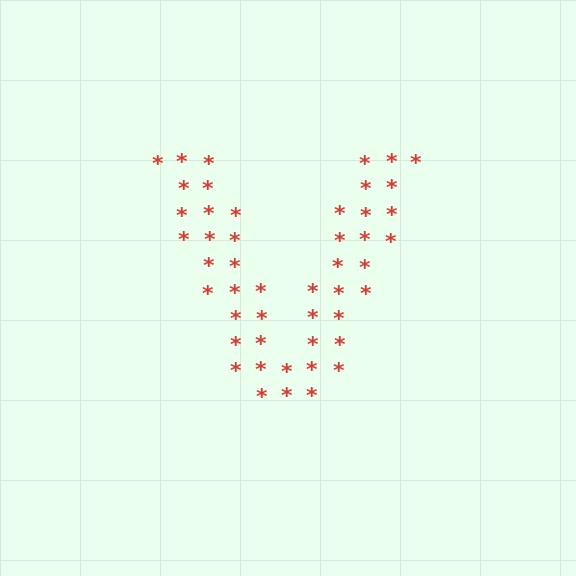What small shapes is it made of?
It is made of small asterisks.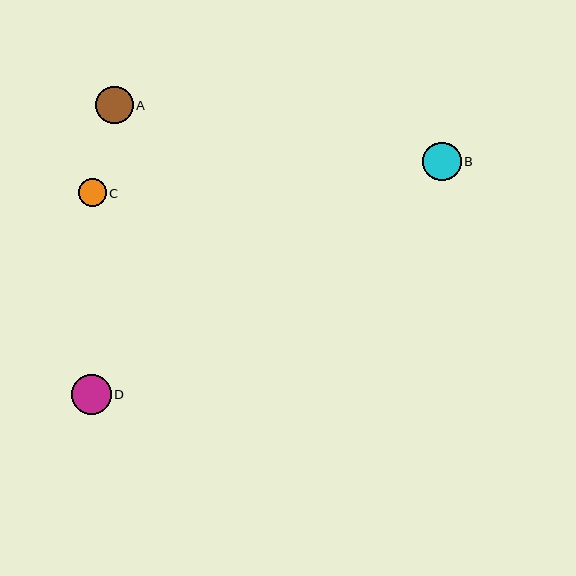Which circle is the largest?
Circle D is the largest with a size of approximately 40 pixels.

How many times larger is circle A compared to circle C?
Circle A is approximately 1.4 times the size of circle C.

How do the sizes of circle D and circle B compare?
Circle D and circle B are approximately the same size.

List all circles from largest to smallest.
From largest to smallest: D, B, A, C.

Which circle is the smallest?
Circle C is the smallest with a size of approximately 28 pixels.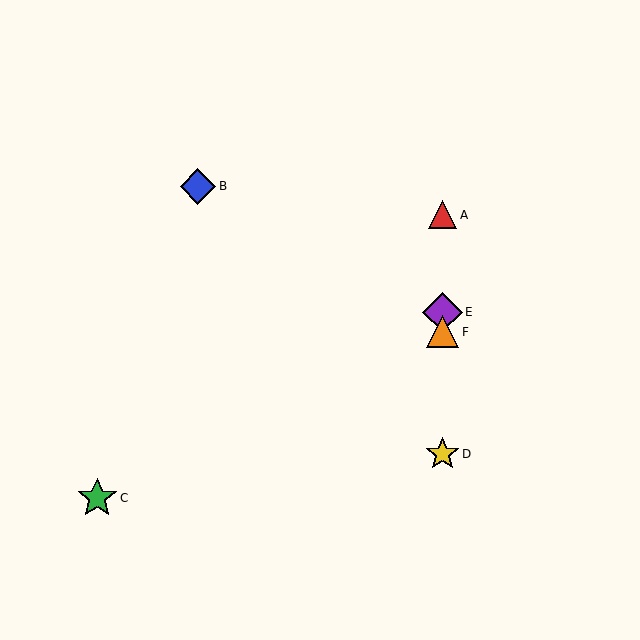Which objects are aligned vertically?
Objects A, D, E, F are aligned vertically.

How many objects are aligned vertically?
4 objects (A, D, E, F) are aligned vertically.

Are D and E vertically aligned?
Yes, both are at x≈443.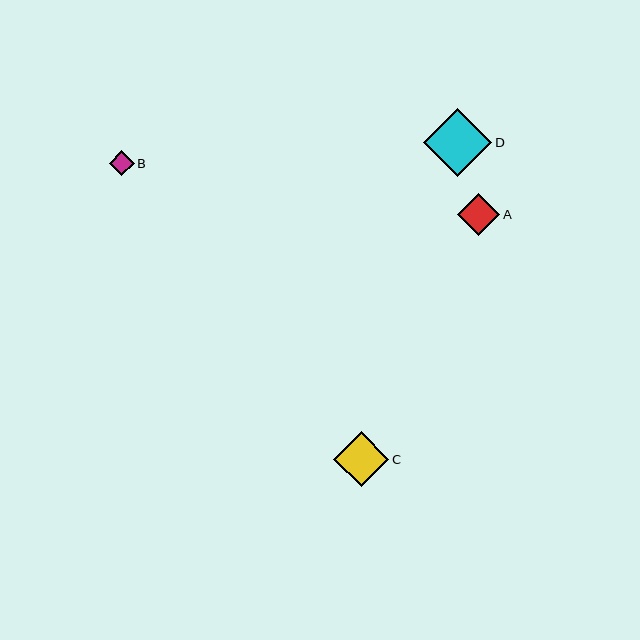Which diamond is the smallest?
Diamond B is the smallest with a size of approximately 25 pixels.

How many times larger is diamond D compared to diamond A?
Diamond D is approximately 1.6 times the size of diamond A.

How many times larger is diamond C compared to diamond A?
Diamond C is approximately 1.3 times the size of diamond A.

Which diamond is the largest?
Diamond D is the largest with a size of approximately 68 pixels.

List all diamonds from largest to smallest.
From largest to smallest: D, C, A, B.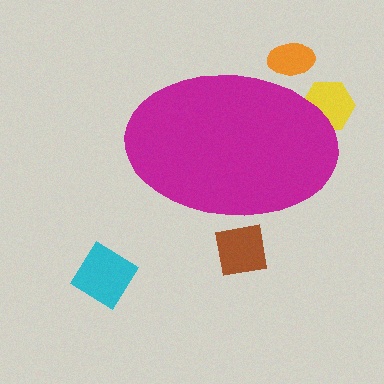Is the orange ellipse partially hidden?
Yes, the orange ellipse is partially hidden behind the magenta ellipse.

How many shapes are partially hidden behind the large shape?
3 shapes are partially hidden.